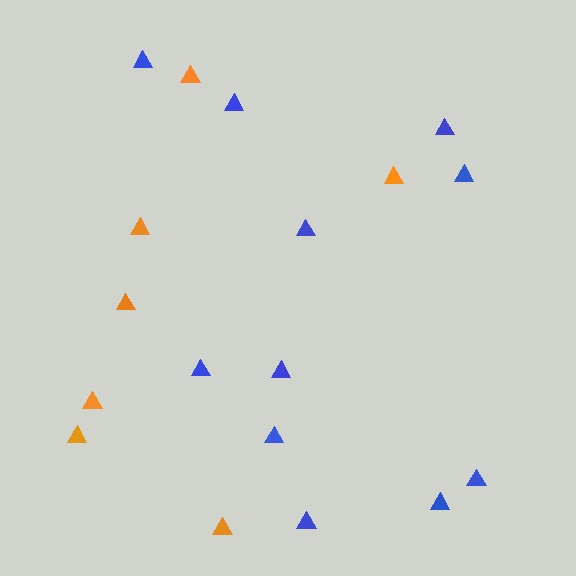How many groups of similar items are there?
There are 2 groups: one group of blue triangles (11) and one group of orange triangles (7).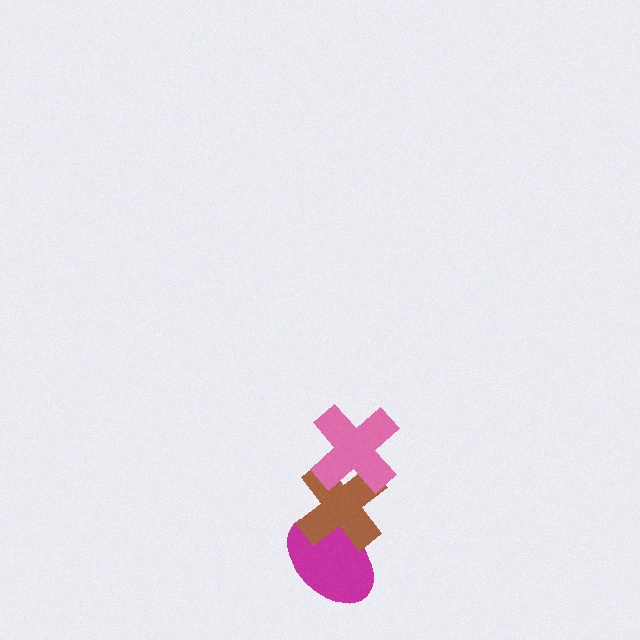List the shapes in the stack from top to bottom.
From top to bottom: the pink cross, the brown cross, the magenta ellipse.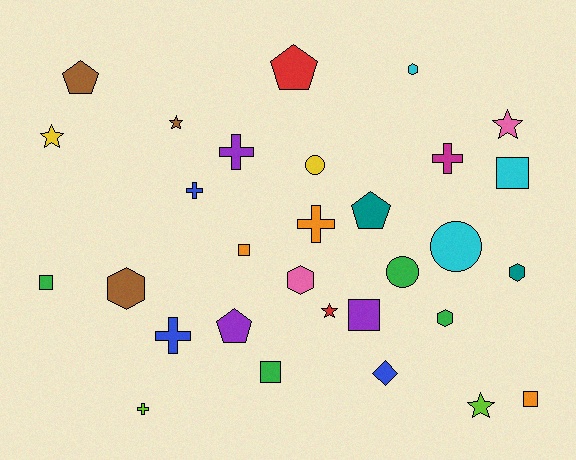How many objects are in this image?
There are 30 objects.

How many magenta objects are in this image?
There is 1 magenta object.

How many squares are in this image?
There are 6 squares.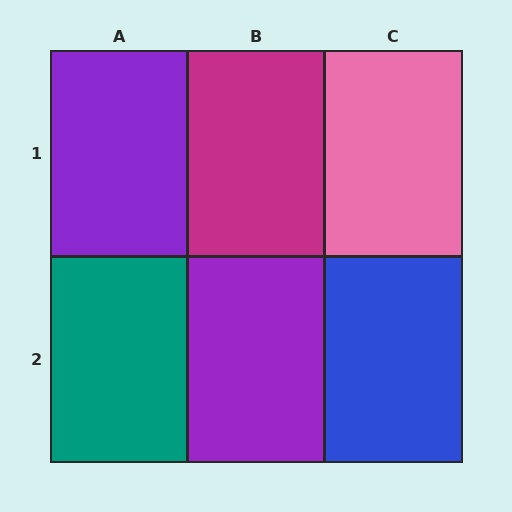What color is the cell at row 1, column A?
Purple.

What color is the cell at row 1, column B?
Magenta.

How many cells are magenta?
1 cell is magenta.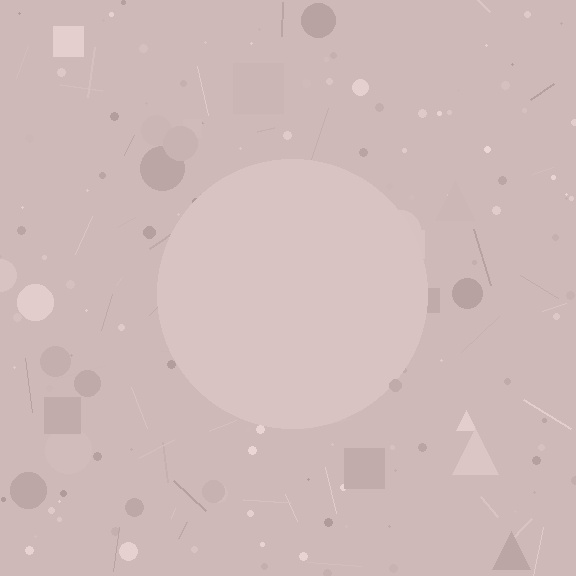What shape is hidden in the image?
A circle is hidden in the image.